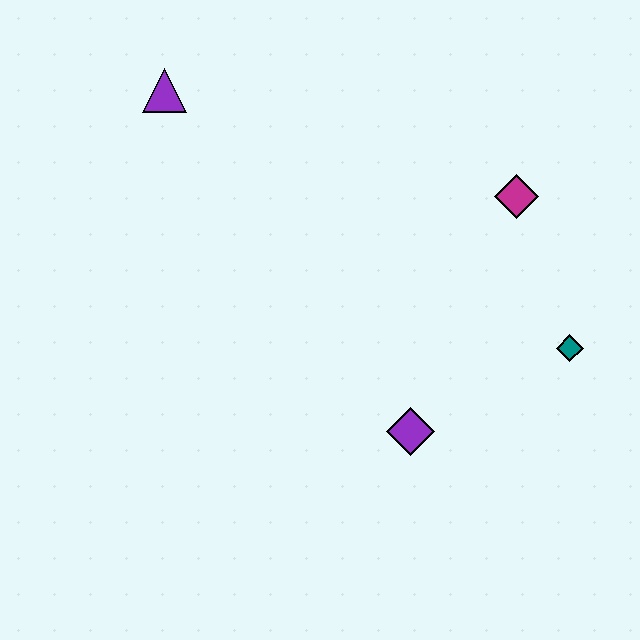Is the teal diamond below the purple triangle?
Yes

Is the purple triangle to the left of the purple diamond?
Yes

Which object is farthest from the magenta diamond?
The purple triangle is farthest from the magenta diamond.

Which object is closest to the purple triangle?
The magenta diamond is closest to the purple triangle.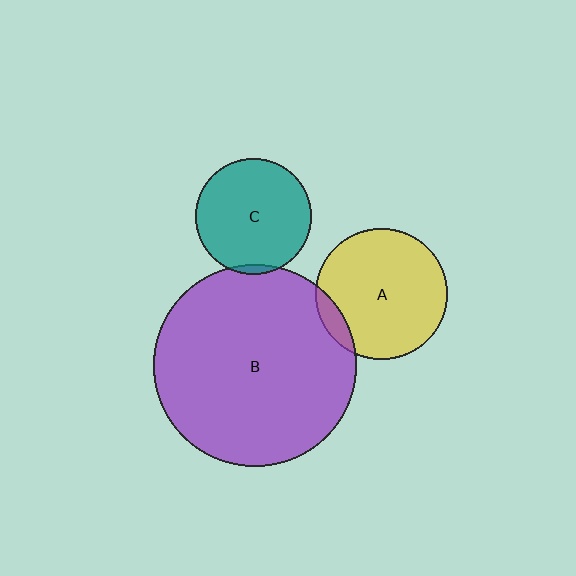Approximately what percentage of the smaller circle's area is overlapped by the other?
Approximately 10%.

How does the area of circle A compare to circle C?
Approximately 1.3 times.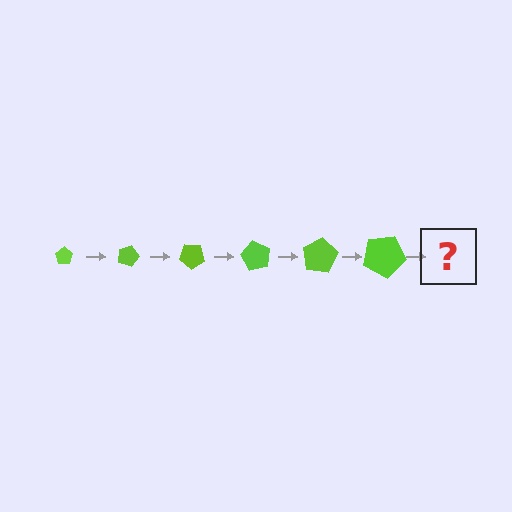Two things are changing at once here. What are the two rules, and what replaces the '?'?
The two rules are that the pentagon grows larger each step and it rotates 20 degrees each step. The '?' should be a pentagon, larger than the previous one and rotated 120 degrees from the start.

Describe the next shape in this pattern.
It should be a pentagon, larger than the previous one and rotated 120 degrees from the start.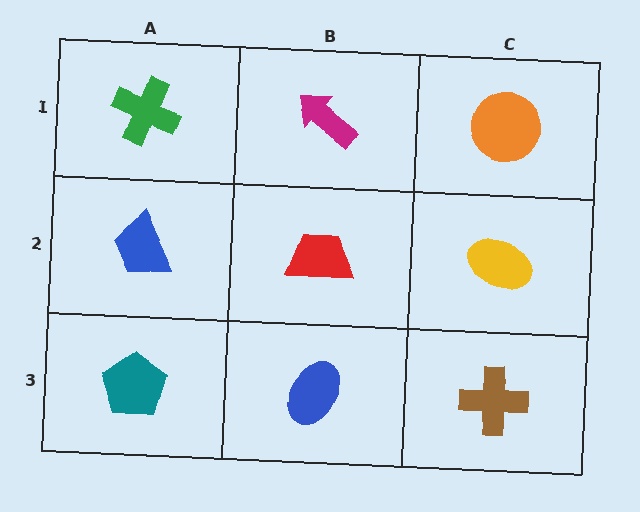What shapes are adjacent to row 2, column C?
An orange circle (row 1, column C), a brown cross (row 3, column C), a red trapezoid (row 2, column B).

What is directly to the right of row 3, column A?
A blue ellipse.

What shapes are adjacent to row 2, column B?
A magenta arrow (row 1, column B), a blue ellipse (row 3, column B), a blue trapezoid (row 2, column A), a yellow ellipse (row 2, column C).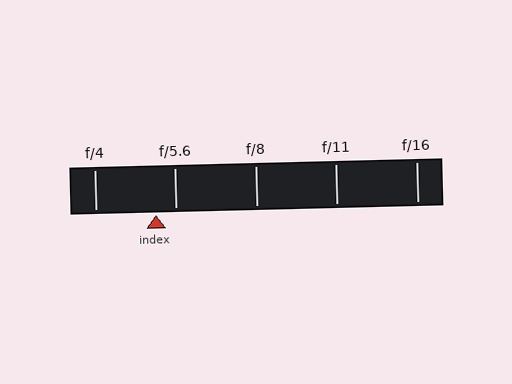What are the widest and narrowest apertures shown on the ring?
The widest aperture shown is f/4 and the narrowest is f/16.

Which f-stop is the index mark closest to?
The index mark is closest to f/5.6.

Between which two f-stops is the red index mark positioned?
The index mark is between f/4 and f/5.6.